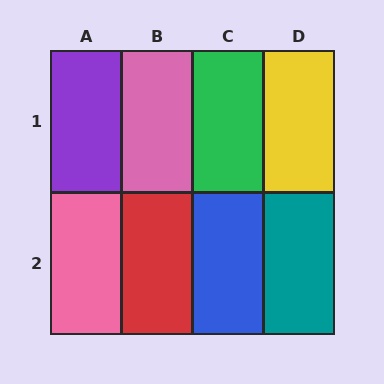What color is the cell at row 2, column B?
Red.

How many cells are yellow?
1 cell is yellow.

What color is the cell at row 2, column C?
Blue.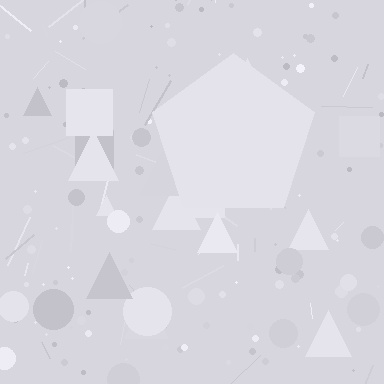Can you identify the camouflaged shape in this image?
The camouflaged shape is a pentagon.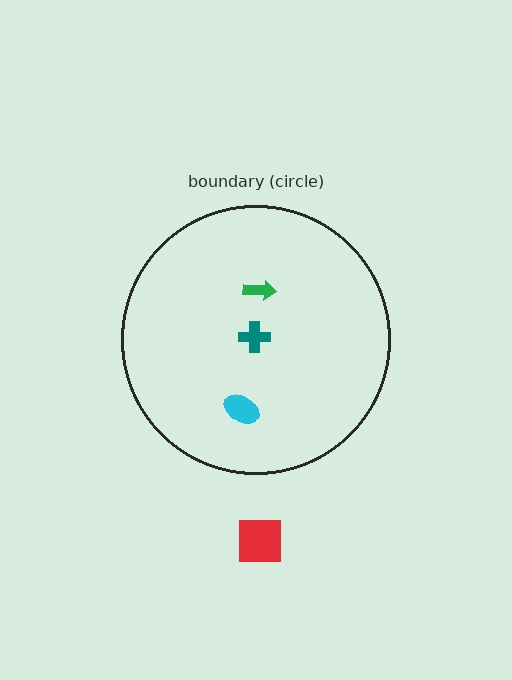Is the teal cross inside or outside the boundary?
Inside.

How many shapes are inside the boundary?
3 inside, 1 outside.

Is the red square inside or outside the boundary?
Outside.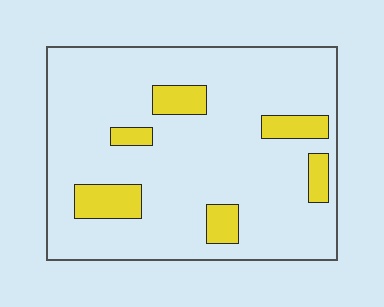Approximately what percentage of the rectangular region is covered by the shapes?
Approximately 15%.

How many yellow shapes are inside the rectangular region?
6.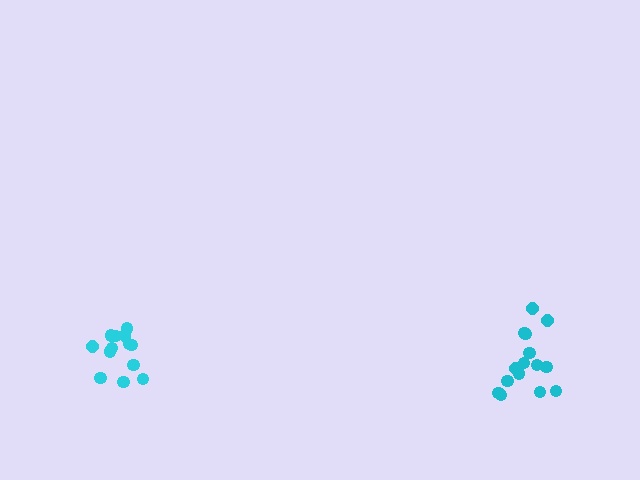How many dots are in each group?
Group 1: 15 dots, Group 2: 13 dots (28 total).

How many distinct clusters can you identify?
There are 2 distinct clusters.